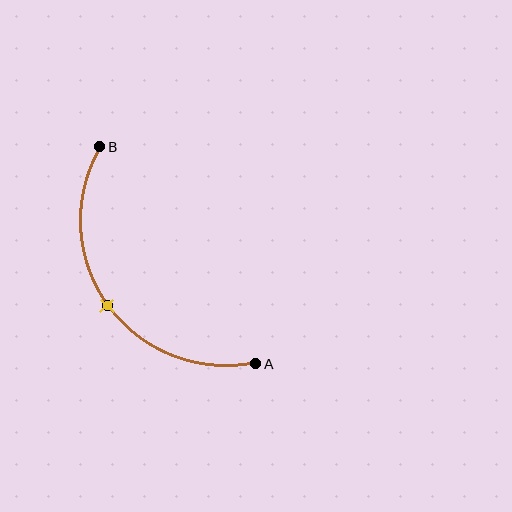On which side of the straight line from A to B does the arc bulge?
The arc bulges below and to the left of the straight line connecting A and B.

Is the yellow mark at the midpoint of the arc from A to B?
Yes. The yellow mark lies on the arc at equal arc-length from both A and B — it is the arc midpoint.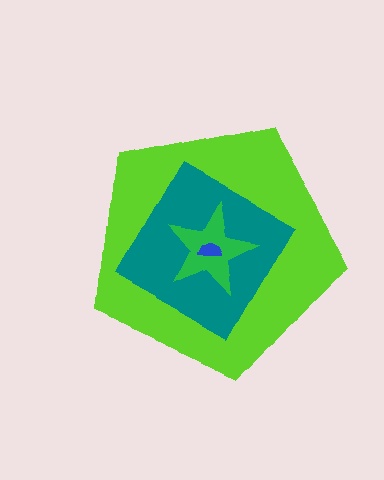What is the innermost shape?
The blue semicircle.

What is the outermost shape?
The lime pentagon.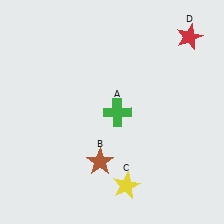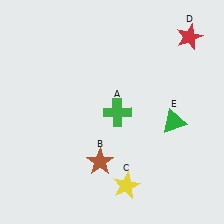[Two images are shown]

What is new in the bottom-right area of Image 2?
A green triangle (E) was added in the bottom-right area of Image 2.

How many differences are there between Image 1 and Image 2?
There is 1 difference between the two images.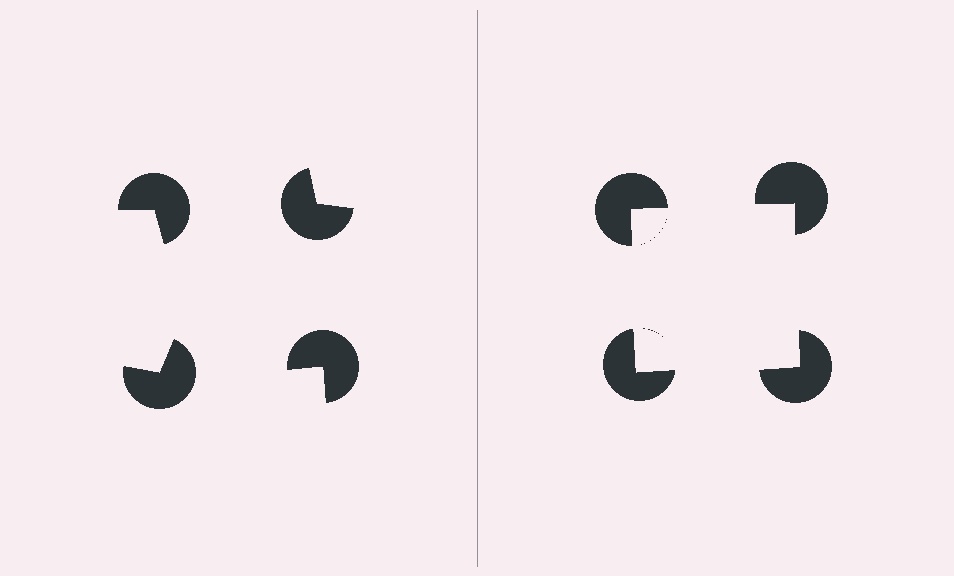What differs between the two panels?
The pac-man discs are positioned identically on both sides; only the wedge orientations differ. On the right they align to a square; on the left they are misaligned.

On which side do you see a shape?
An illusory square appears on the right side. On the left side the wedge cuts are rotated, so no coherent shape forms.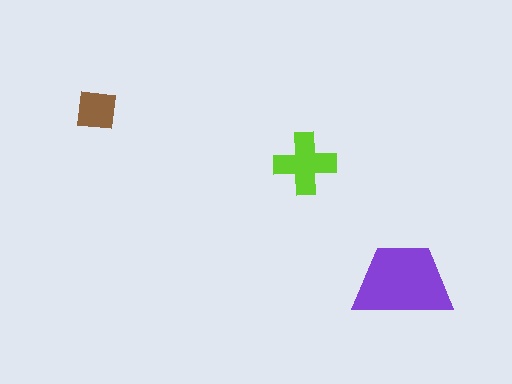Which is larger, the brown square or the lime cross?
The lime cross.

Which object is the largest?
The purple trapezoid.